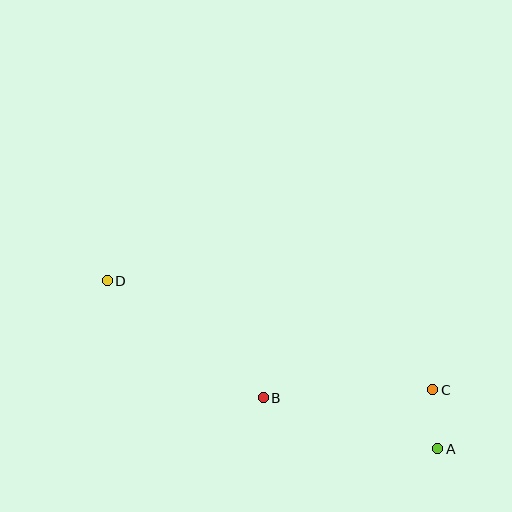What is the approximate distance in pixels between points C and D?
The distance between C and D is approximately 343 pixels.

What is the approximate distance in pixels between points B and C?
The distance between B and C is approximately 169 pixels.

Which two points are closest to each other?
Points A and C are closest to each other.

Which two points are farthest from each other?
Points A and D are farthest from each other.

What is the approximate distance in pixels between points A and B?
The distance between A and B is approximately 182 pixels.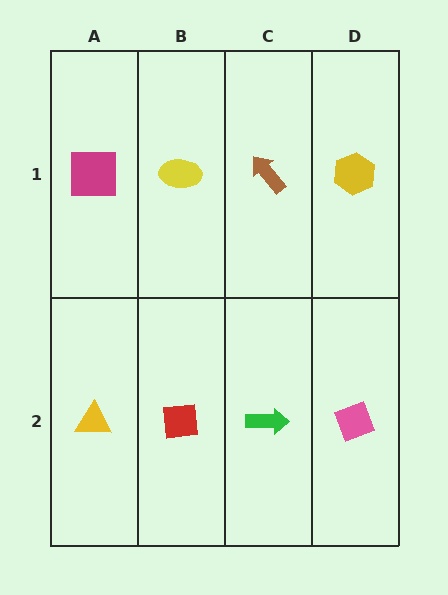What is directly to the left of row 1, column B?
A magenta square.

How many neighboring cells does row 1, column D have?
2.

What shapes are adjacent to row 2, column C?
A brown arrow (row 1, column C), a red square (row 2, column B), a pink diamond (row 2, column D).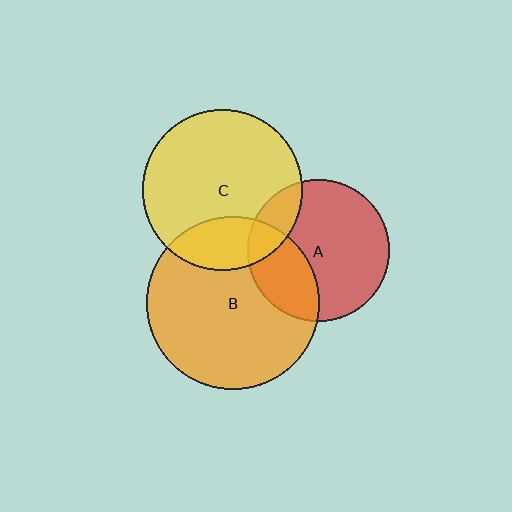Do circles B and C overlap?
Yes.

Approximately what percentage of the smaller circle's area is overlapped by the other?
Approximately 20%.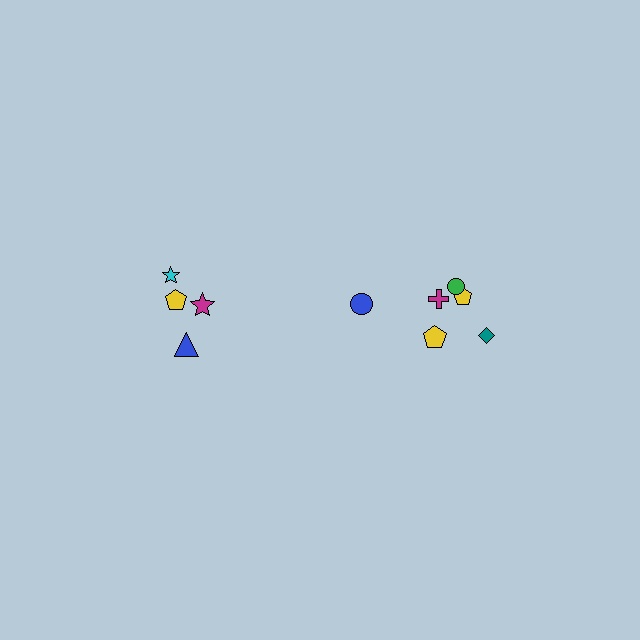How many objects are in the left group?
There are 4 objects.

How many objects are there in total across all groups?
There are 10 objects.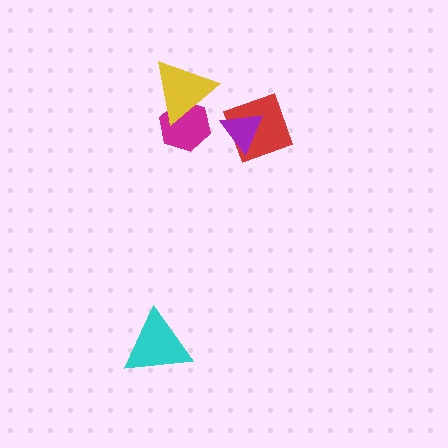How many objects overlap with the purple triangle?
1 object overlaps with the purple triangle.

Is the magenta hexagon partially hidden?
Yes, it is partially covered by another shape.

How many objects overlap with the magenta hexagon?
1 object overlaps with the magenta hexagon.